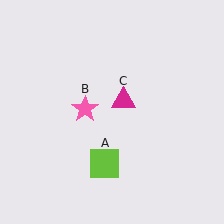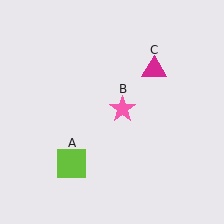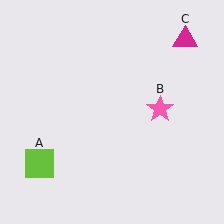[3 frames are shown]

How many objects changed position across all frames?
3 objects changed position: lime square (object A), pink star (object B), magenta triangle (object C).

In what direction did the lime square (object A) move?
The lime square (object A) moved left.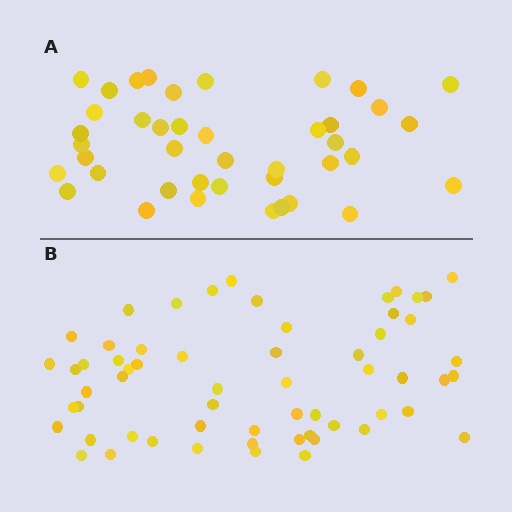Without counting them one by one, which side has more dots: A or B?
Region B (the bottom region) has more dots.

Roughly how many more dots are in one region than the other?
Region B has approximately 20 more dots than region A.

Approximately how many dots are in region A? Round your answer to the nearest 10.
About 40 dots. (The exact count is 41, which rounds to 40.)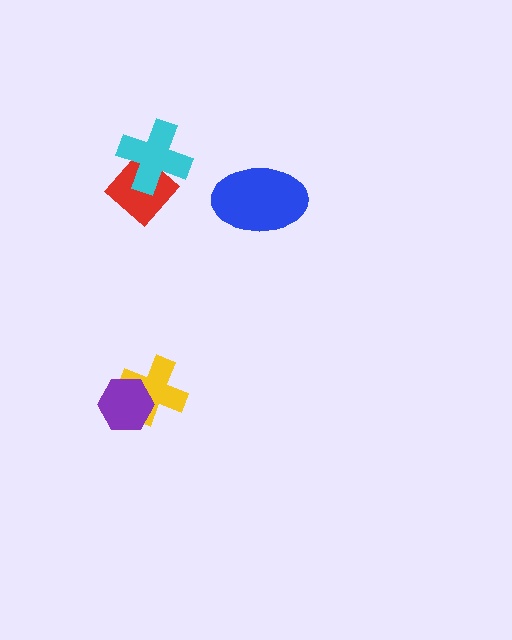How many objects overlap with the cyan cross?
1 object overlaps with the cyan cross.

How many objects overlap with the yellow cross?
1 object overlaps with the yellow cross.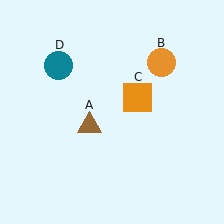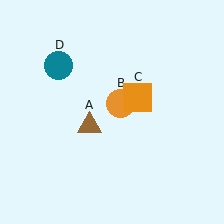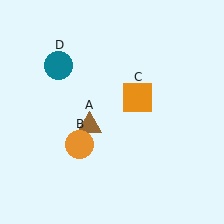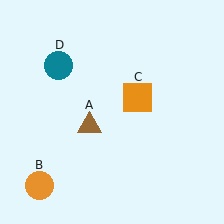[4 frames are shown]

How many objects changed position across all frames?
1 object changed position: orange circle (object B).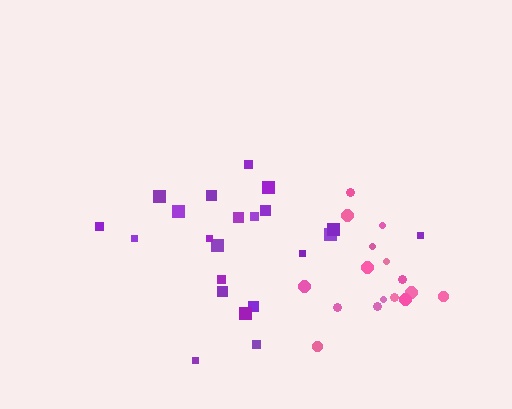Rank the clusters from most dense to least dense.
pink, purple.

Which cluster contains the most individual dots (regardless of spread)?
Purple (22).